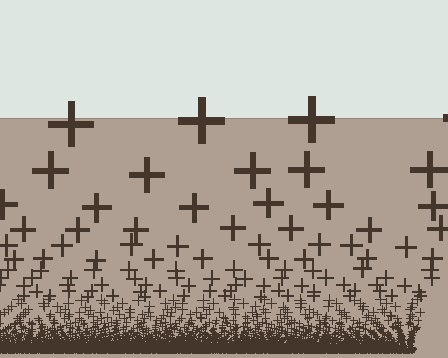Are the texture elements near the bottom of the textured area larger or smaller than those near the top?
Smaller. The gradient is inverted — elements near the bottom are smaller and denser.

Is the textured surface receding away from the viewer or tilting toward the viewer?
The surface appears to tilt toward the viewer. Texture elements get larger and sparser toward the top.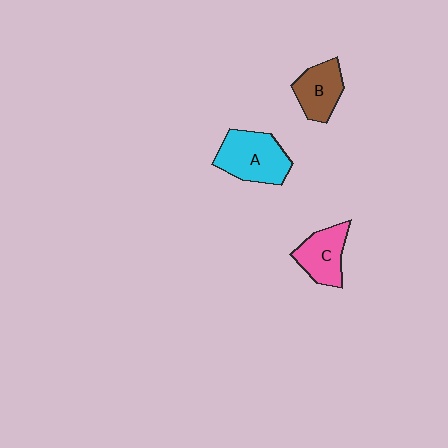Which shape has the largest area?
Shape A (cyan).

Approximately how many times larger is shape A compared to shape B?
Approximately 1.4 times.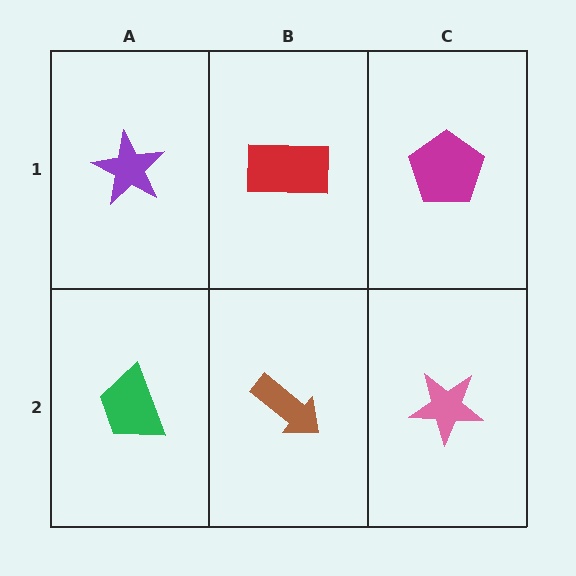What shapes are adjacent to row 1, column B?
A brown arrow (row 2, column B), a purple star (row 1, column A), a magenta pentagon (row 1, column C).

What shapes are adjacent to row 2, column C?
A magenta pentagon (row 1, column C), a brown arrow (row 2, column B).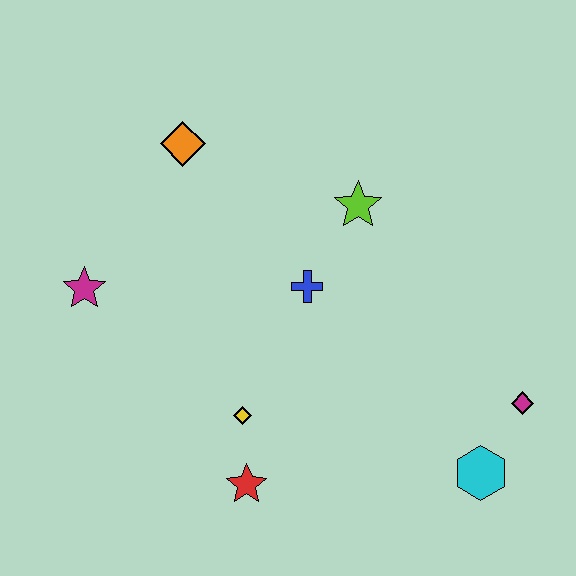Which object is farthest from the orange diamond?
The cyan hexagon is farthest from the orange diamond.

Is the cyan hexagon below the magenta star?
Yes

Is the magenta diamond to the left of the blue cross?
No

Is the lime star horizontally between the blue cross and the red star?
No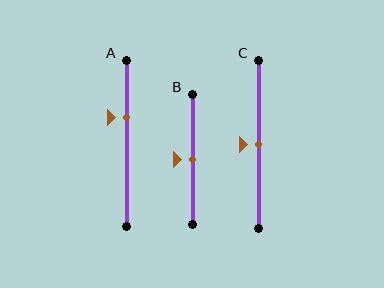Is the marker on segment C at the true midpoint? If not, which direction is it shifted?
Yes, the marker on segment C is at the true midpoint.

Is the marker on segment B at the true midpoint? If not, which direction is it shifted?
Yes, the marker on segment B is at the true midpoint.